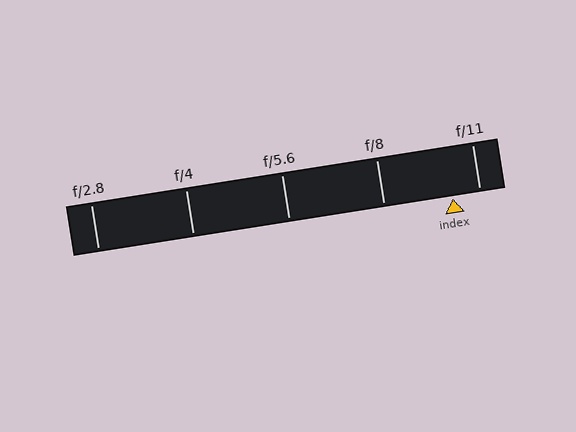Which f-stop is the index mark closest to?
The index mark is closest to f/11.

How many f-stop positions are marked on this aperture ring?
There are 5 f-stop positions marked.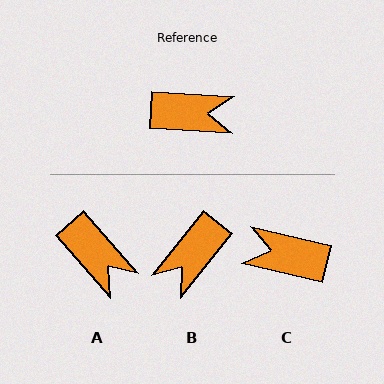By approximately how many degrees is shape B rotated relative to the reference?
Approximately 125 degrees clockwise.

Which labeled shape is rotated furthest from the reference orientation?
C, about 170 degrees away.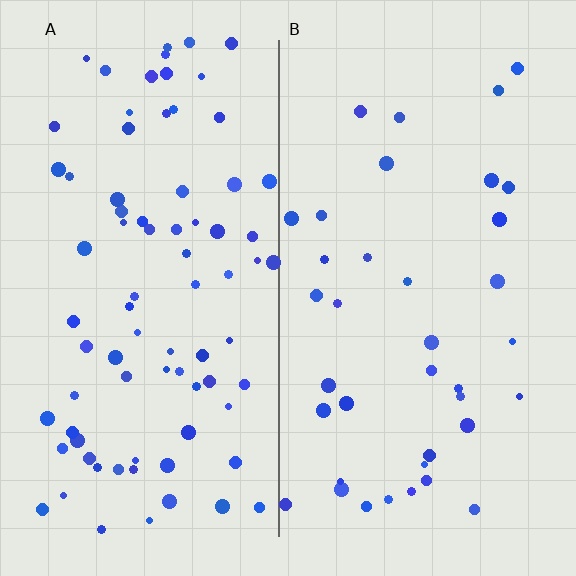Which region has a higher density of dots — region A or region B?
A (the left).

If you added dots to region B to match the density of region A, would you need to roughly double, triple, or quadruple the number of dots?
Approximately double.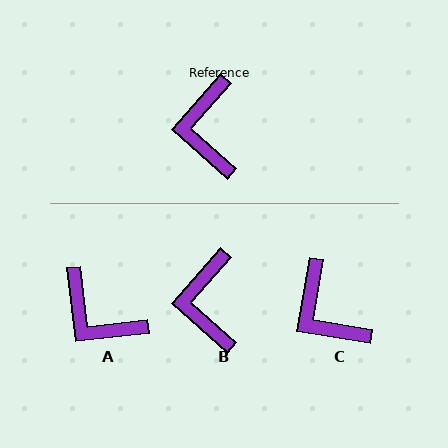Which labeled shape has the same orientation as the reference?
B.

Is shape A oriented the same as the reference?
No, it is off by about 48 degrees.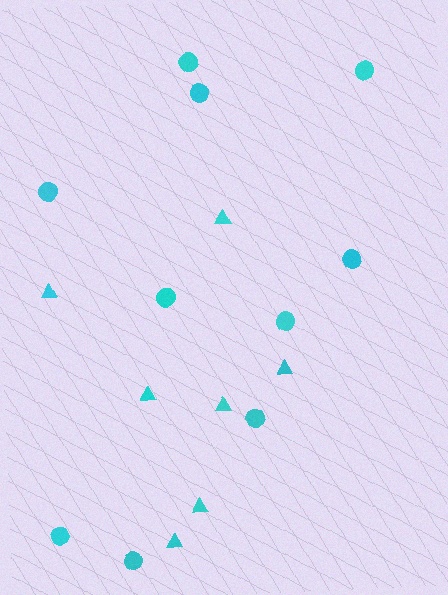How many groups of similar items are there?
There are 2 groups: one group of triangles (7) and one group of circles (10).